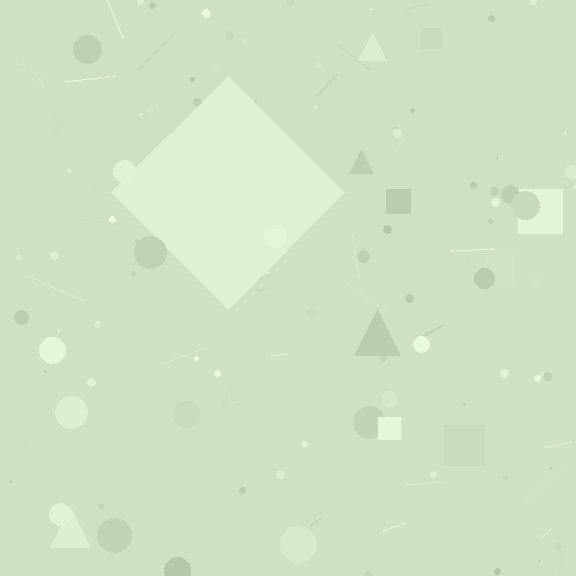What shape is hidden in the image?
A diamond is hidden in the image.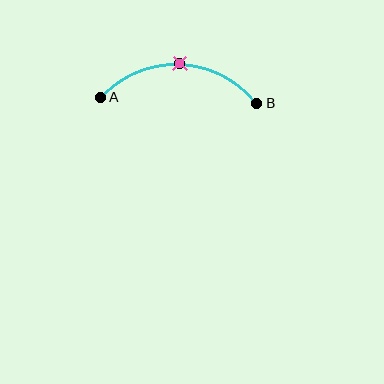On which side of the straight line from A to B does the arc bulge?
The arc bulges above the straight line connecting A and B.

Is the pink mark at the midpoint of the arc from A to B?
Yes. The pink mark lies on the arc at equal arc-length from both A and B — it is the arc midpoint.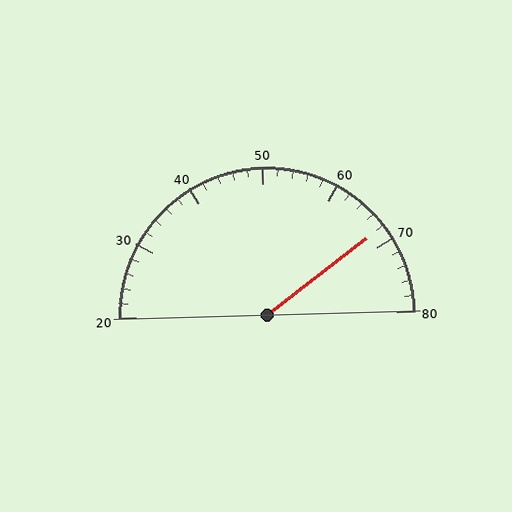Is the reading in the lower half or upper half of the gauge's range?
The reading is in the upper half of the range (20 to 80).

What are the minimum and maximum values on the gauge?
The gauge ranges from 20 to 80.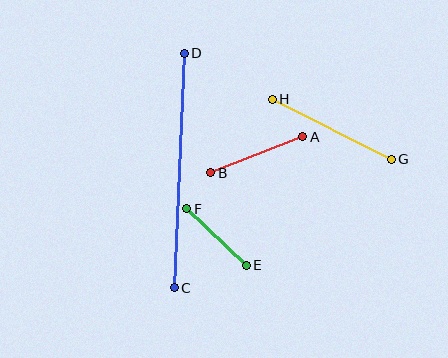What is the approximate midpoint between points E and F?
The midpoint is at approximately (216, 237) pixels.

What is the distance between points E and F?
The distance is approximately 82 pixels.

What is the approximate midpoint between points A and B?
The midpoint is at approximately (257, 155) pixels.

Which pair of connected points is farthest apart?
Points C and D are farthest apart.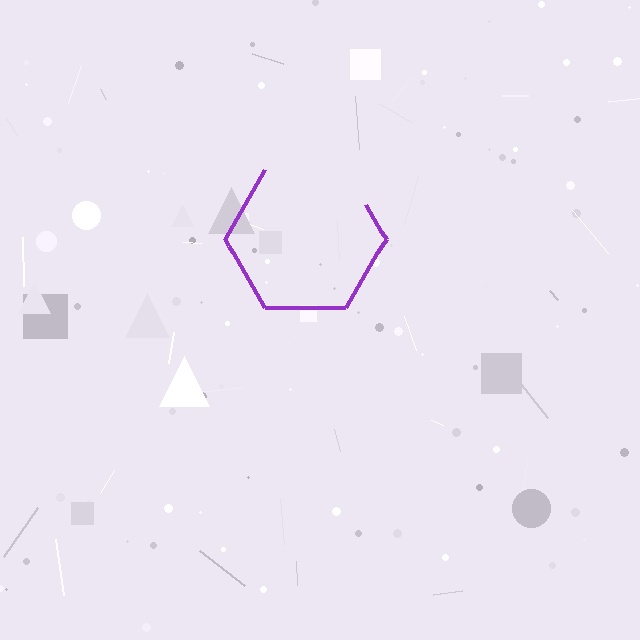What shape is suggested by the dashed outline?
The dashed outline suggests a hexagon.